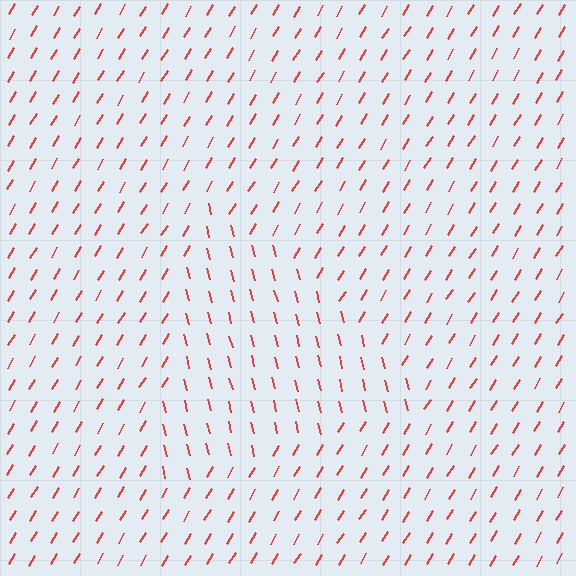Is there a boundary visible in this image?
Yes, there is a texture boundary formed by a change in line orientation.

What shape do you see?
I see a triangle.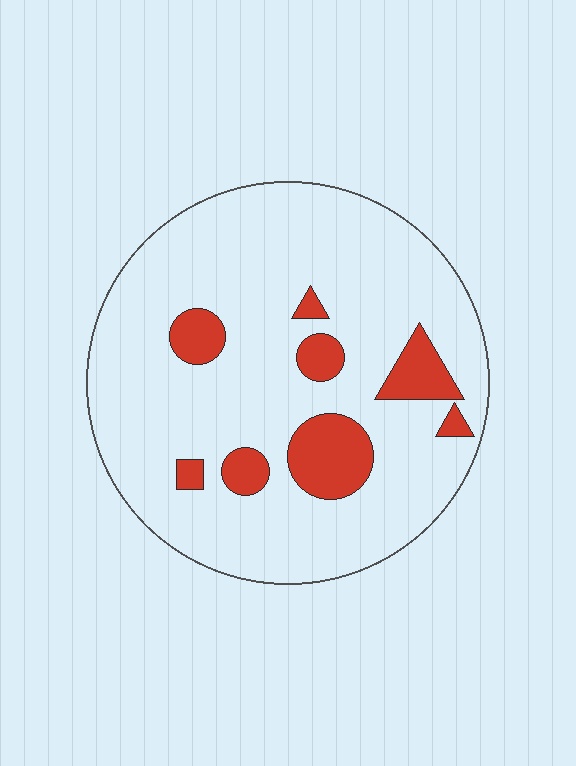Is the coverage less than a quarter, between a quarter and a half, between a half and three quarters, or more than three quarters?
Less than a quarter.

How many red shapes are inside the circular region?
8.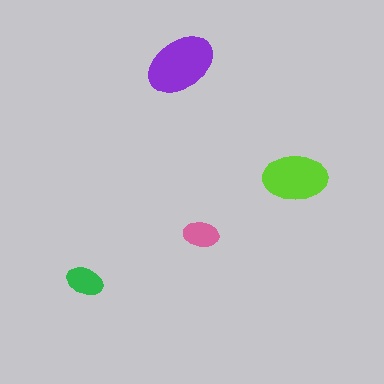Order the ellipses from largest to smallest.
the purple one, the lime one, the green one, the pink one.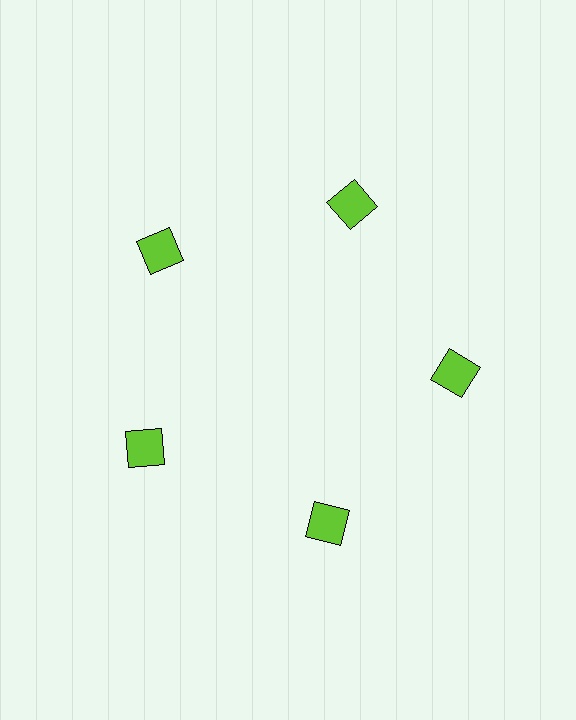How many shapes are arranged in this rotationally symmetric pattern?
There are 5 shapes, arranged in 5 groups of 1.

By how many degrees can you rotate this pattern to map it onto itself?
The pattern maps onto itself every 72 degrees of rotation.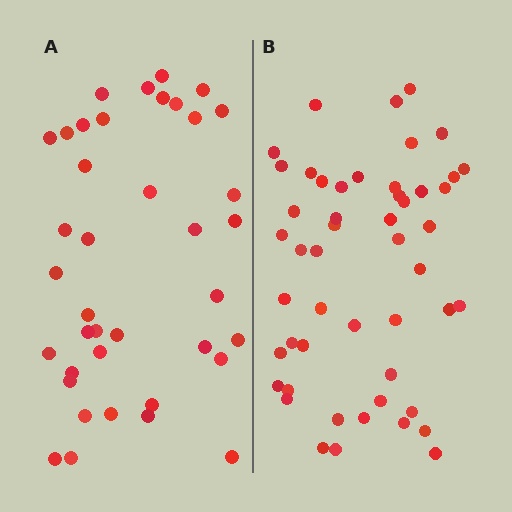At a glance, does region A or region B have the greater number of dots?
Region B (the right region) has more dots.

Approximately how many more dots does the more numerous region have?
Region B has roughly 12 or so more dots than region A.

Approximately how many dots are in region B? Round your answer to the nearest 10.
About 50 dots.